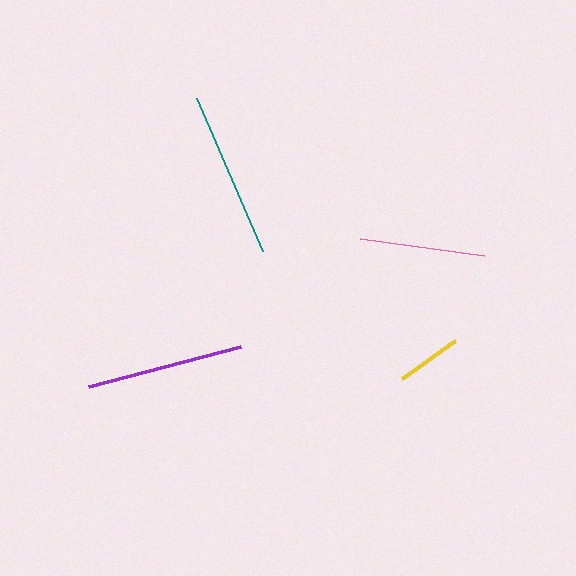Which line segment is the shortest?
The yellow line is the shortest at approximately 66 pixels.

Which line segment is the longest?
The teal line is the longest at approximately 166 pixels.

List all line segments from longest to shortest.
From longest to shortest: teal, purple, pink, yellow.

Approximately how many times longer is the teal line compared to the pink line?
The teal line is approximately 1.3 times the length of the pink line.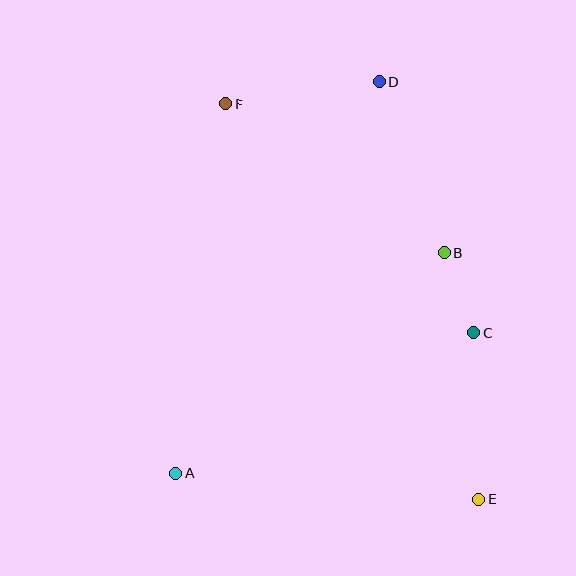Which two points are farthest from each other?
Points E and F are farthest from each other.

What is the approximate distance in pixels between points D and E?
The distance between D and E is approximately 430 pixels.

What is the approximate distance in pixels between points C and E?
The distance between C and E is approximately 167 pixels.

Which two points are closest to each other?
Points B and C are closest to each other.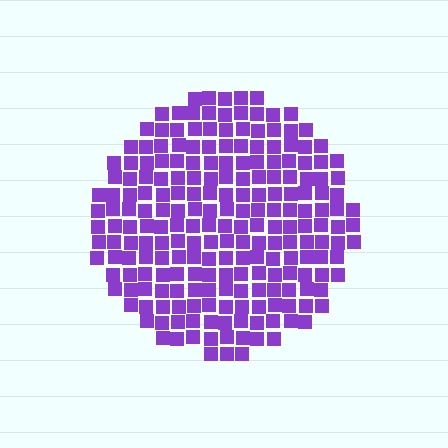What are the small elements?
The small elements are squares.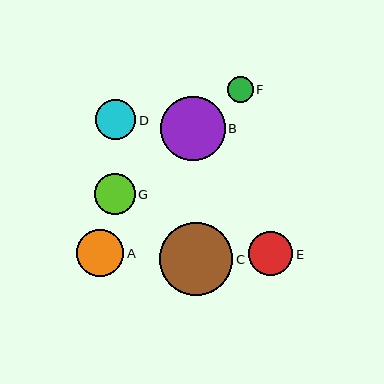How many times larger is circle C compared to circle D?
Circle C is approximately 1.8 times the size of circle D.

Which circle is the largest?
Circle C is the largest with a size of approximately 73 pixels.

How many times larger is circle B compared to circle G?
Circle B is approximately 1.6 times the size of circle G.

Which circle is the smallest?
Circle F is the smallest with a size of approximately 26 pixels.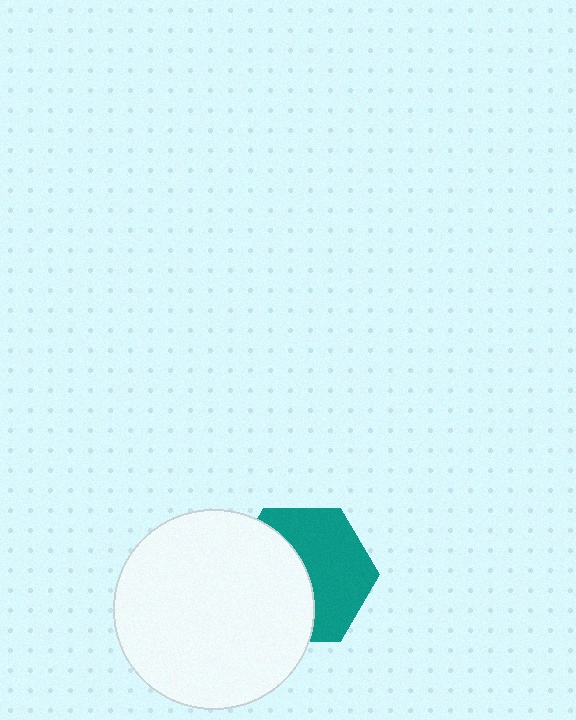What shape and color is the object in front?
The object in front is a white circle.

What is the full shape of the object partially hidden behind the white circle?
The partially hidden object is a teal hexagon.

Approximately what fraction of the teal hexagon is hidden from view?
Roughly 47% of the teal hexagon is hidden behind the white circle.